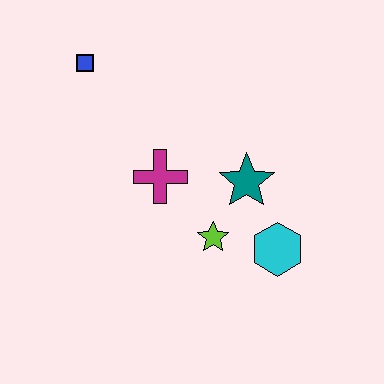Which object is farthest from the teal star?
The blue square is farthest from the teal star.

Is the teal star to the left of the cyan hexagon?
Yes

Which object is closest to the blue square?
The magenta cross is closest to the blue square.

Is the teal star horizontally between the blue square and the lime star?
No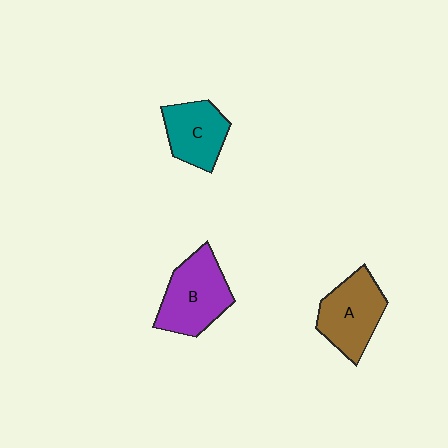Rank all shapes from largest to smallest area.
From largest to smallest: B (purple), A (brown), C (teal).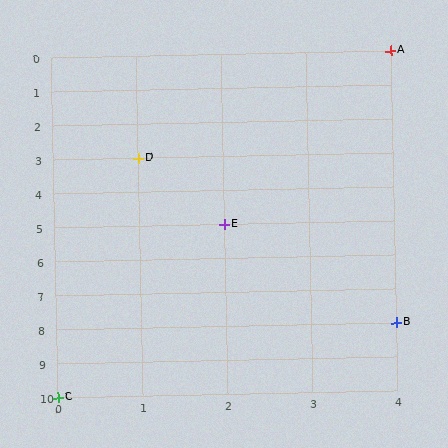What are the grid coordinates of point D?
Point D is at grid coordinates (1, 3).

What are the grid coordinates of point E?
Point E is at grid coordinates (2, 5).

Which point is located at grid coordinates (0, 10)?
Point C is at (0, 10).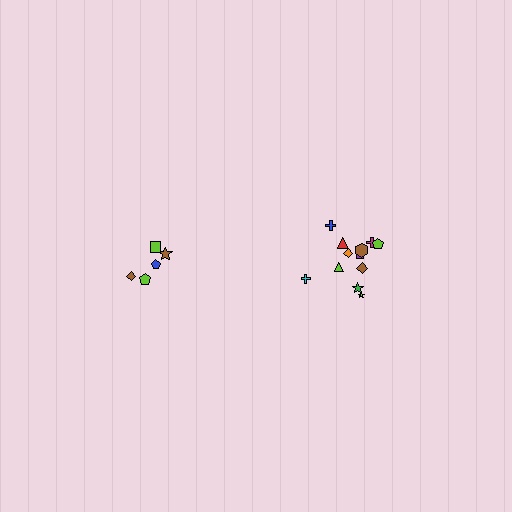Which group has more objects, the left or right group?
The right group.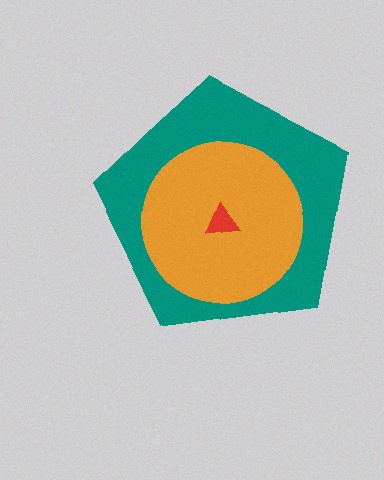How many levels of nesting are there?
3.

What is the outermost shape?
The teal pentagon.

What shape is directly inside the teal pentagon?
The orange circle.